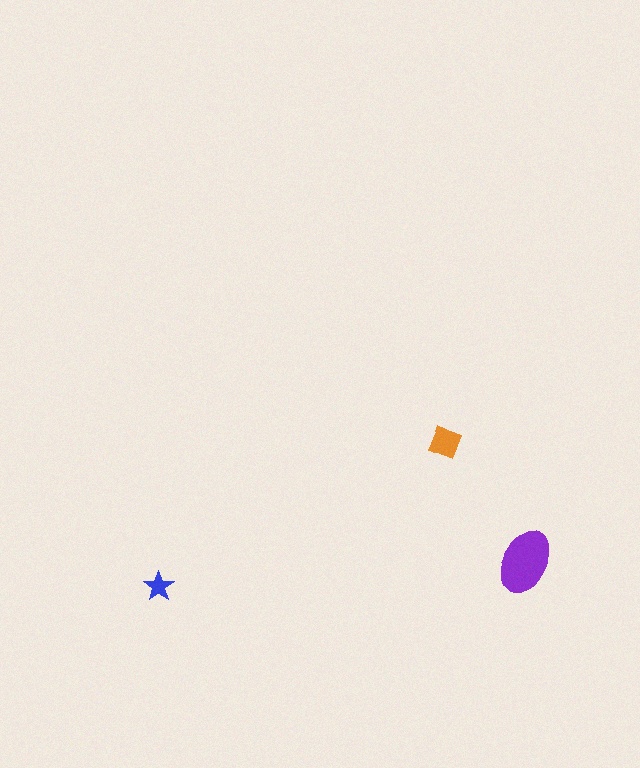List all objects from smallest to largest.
The blue star, the orange square, the purple ellipse.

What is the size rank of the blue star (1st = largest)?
3rd.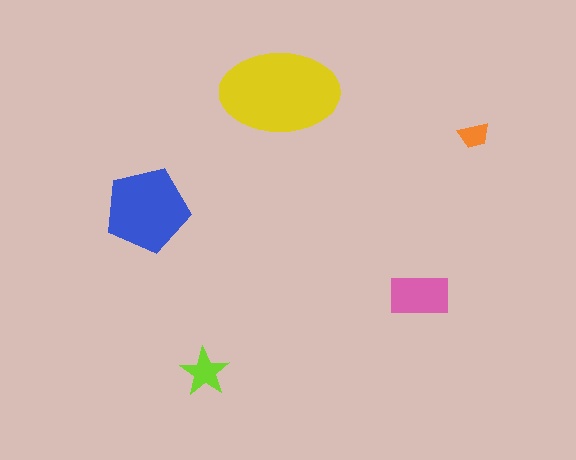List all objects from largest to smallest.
The yellow ellipse, the blue pentagon, the pink rectangle, the lime star, the orange trapezoid.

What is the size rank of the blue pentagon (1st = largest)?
2nd.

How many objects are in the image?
There are 5 objects in the image.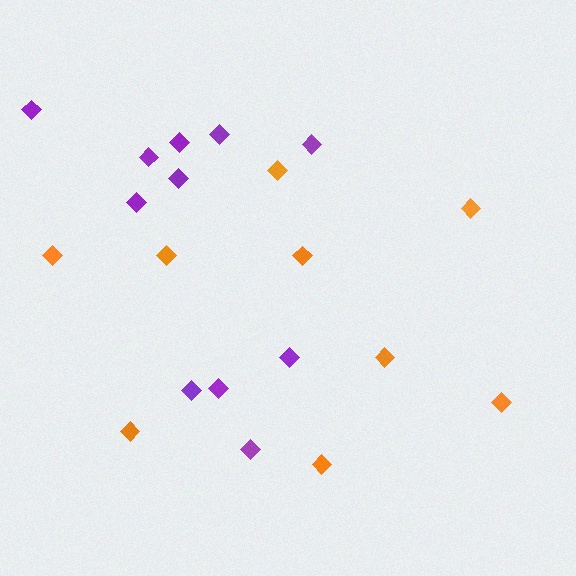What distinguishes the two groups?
There are 2 groups: one group of purple diamonds (11) and one group of orange diamonds (9).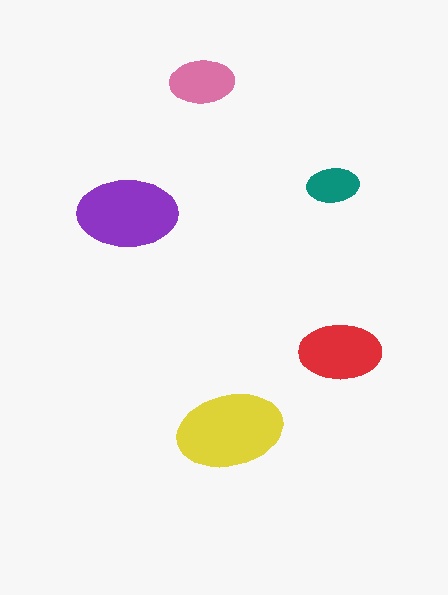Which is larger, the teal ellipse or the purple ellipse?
The purple one.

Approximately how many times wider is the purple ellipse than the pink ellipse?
About 1.5 times wider.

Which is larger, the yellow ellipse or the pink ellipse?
The yellow one.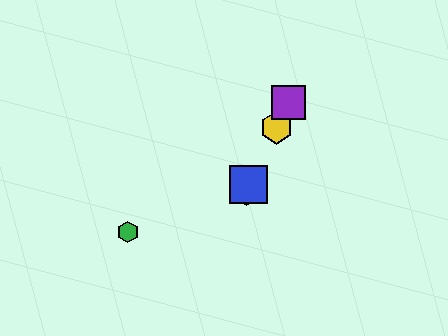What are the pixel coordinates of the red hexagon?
The red hexagon is at (246, 190).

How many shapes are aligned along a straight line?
4 shapes (the red hexagon, the blue square, the yellow hexagon, the purple square) are aligned along a straight line.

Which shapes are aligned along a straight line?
The red hexagon, the blue square, the yellow hexagon, the purple square are aligned along a straight line.